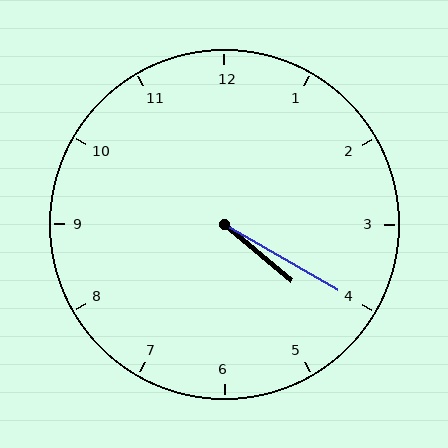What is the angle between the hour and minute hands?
Approximately 10 degrees.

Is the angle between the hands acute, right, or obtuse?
It is acute.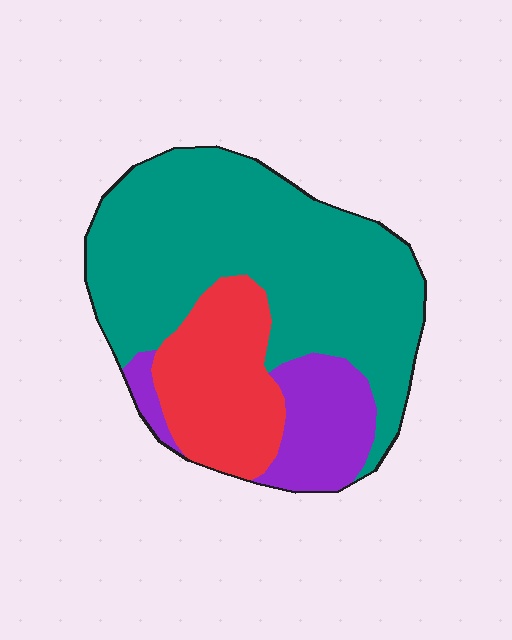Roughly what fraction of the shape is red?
Red takes up about one fifth (1/5) of the shape.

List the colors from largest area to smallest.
From largest to smallest: teal, red, purple.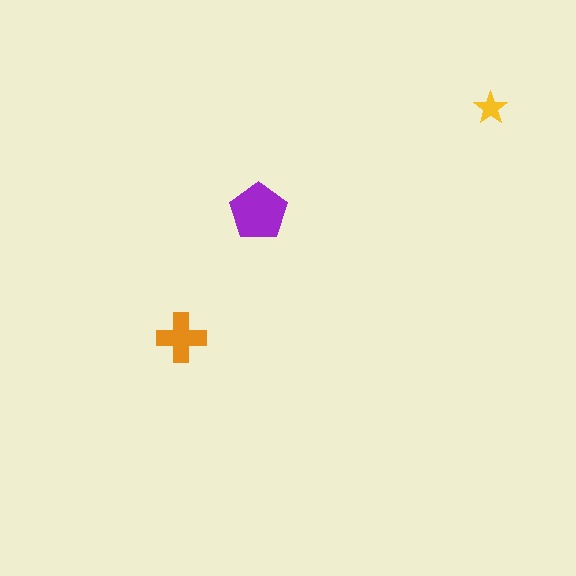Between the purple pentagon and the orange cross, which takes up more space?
The purple pentagon.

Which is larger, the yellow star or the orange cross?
The orange cross.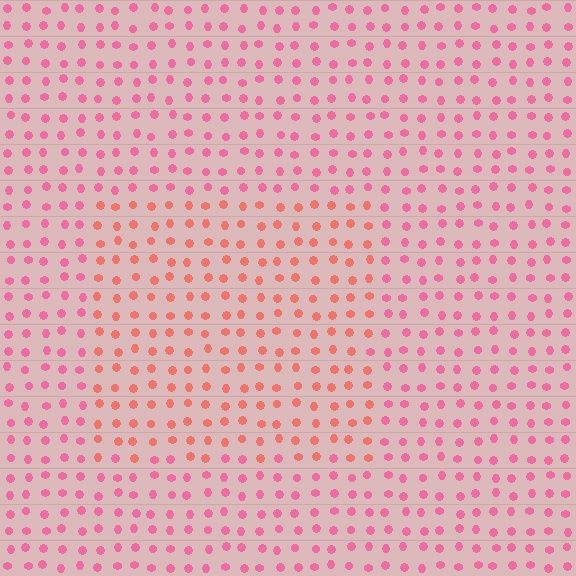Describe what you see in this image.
The image is filled with small pink elements in a uniform arrangement. A rectangle-shaped region is visible where the elements are tinted to a slightly different hue, forming a subtle color boundary.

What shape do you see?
I see a rectangle.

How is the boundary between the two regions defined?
The boundary is defined purely by a slight shift in hue (about 29 degrees). Spacing, size, and orientation are identical on both sides.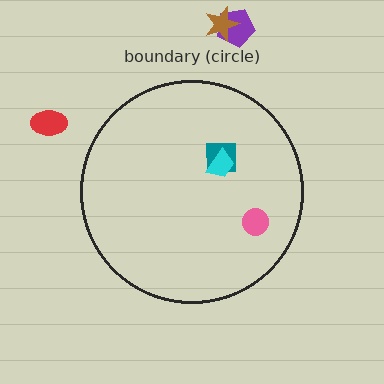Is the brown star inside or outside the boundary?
Outside.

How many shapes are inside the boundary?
3 inside, 3 outside.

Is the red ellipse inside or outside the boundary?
Outside.